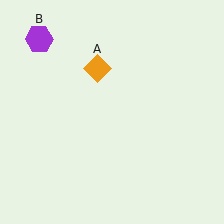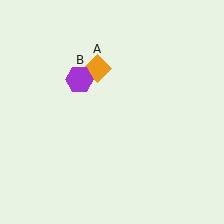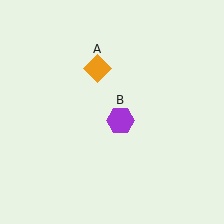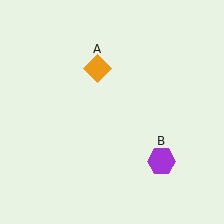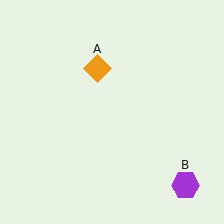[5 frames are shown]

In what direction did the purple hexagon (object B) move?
The purple hexagon (object B) moved down and to the right.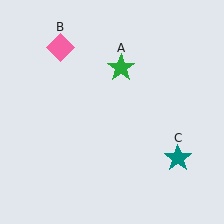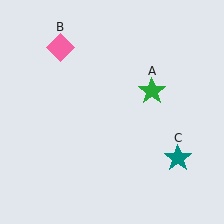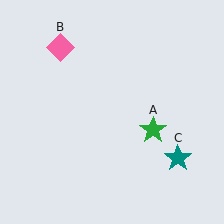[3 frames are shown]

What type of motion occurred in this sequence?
The green star (object A) rotated clockwise around the center of the scene.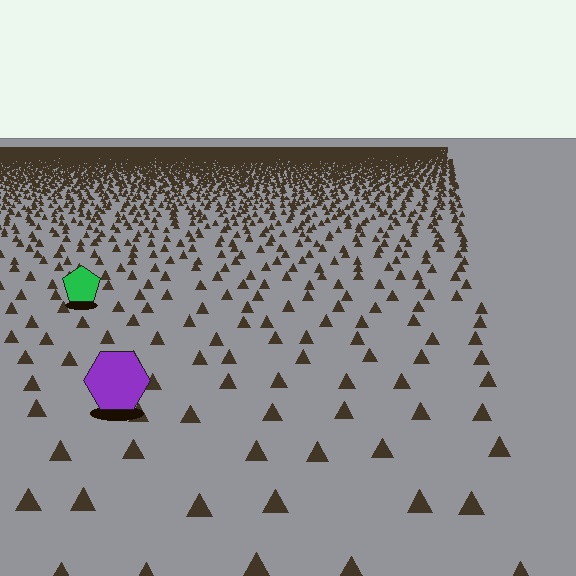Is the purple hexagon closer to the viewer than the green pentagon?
Yes. The purple hexagon is closer — you can tell from the texture gradient: the ground texture is coarser near it.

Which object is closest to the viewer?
The purple hexagon is closest. The texture marks near it are larger and more spread out.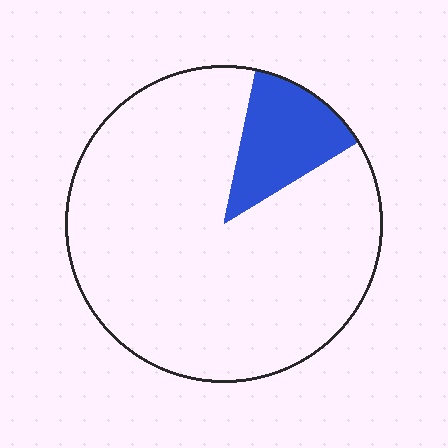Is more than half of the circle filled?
No.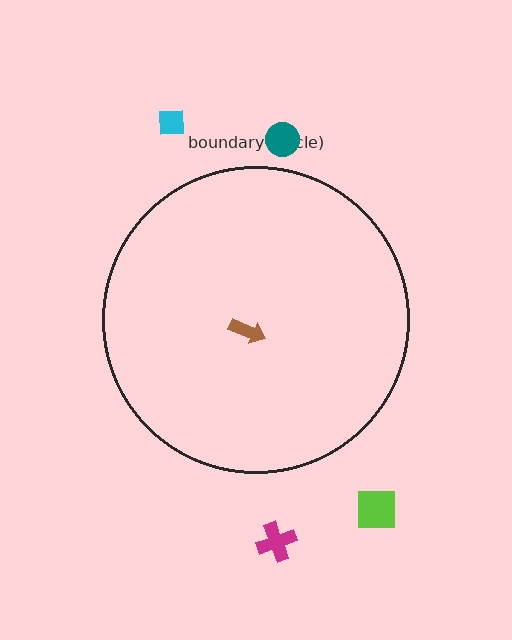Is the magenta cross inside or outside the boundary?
Outside.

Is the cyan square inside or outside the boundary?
Outside.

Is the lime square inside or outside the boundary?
Outside.